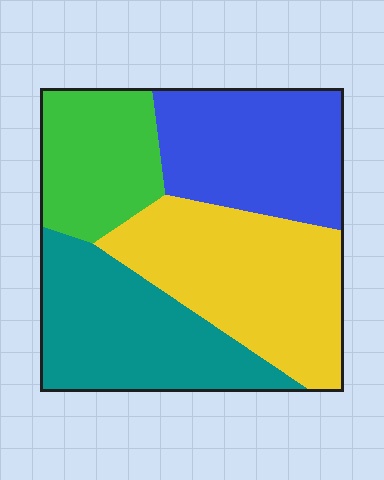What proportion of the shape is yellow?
Yellow covers 31% of the shape.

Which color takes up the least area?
Green, at roughly 20%.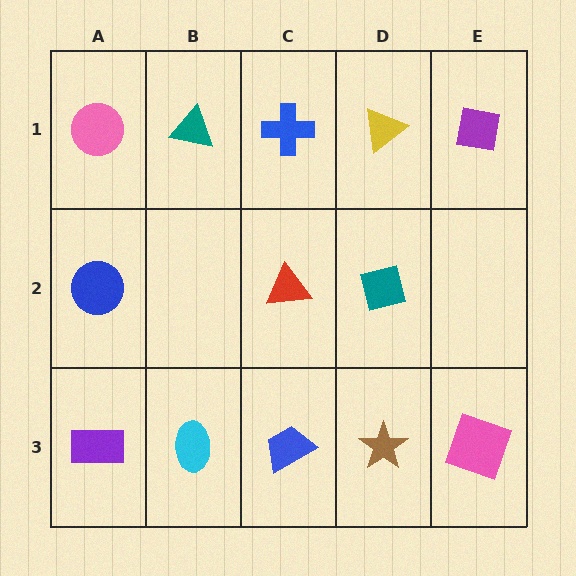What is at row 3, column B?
A cyan ellipse.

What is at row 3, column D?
A brown star.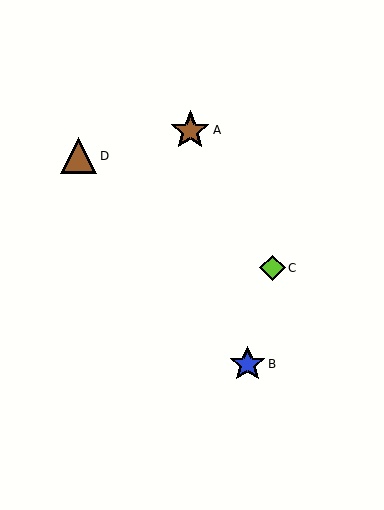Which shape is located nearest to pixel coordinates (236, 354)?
The blue star (labeled B) at (247, 364) is nearest to that location.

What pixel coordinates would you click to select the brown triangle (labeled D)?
Click at (79, 156) to select the brown triangle D.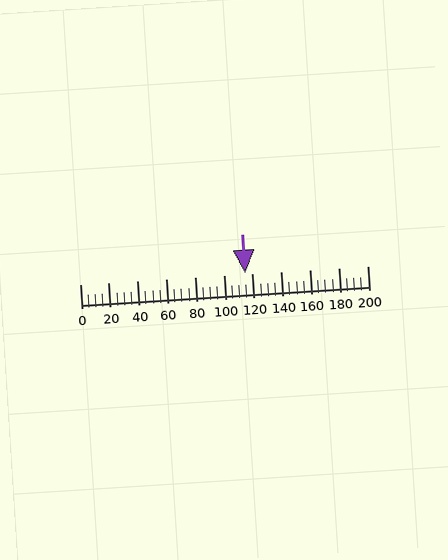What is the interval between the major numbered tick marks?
The major tick marks are spaced 20 units apart.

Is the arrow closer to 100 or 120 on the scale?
The arrow is closer to 120.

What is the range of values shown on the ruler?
The ruler shows values from 0 to 200.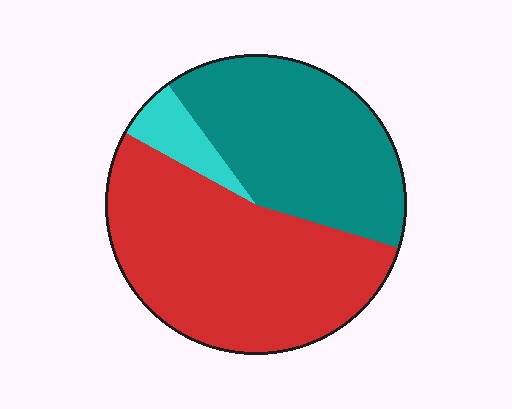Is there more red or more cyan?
Red.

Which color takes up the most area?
Red, at roughly 55%.